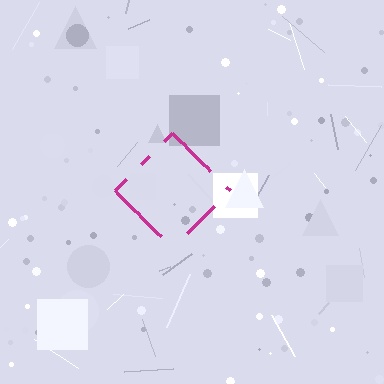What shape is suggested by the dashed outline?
The dashed outline suggests a diamond.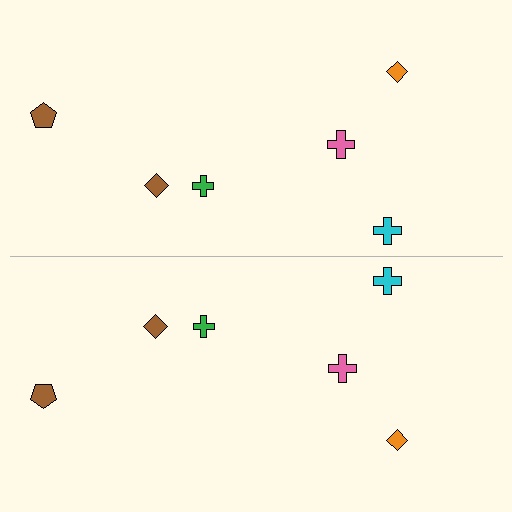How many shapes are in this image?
There are 12 shapes in this image.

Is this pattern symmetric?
Yes, this pattern has bilateral (reflection) symmetry.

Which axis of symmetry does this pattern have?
The pattern has a horizontal axis of symmetry running through the center of the image.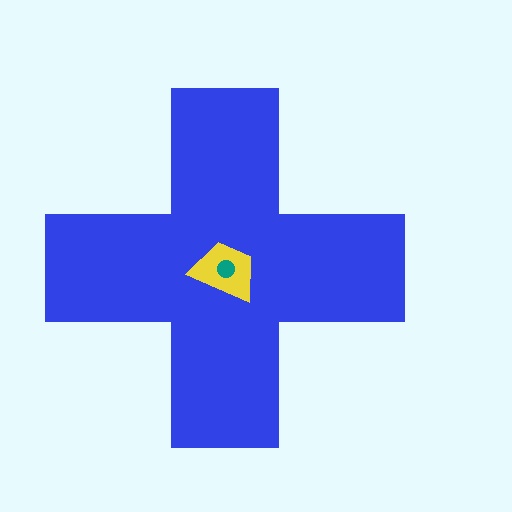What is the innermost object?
The teal circle.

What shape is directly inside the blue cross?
The yellow trapezoid.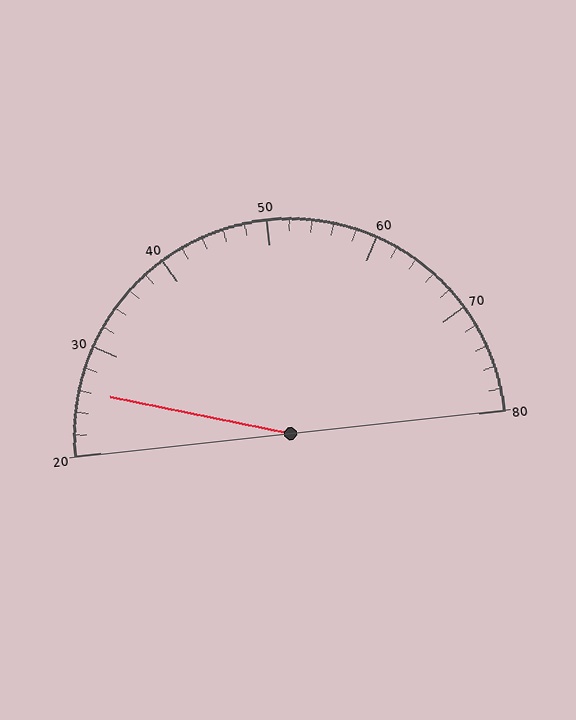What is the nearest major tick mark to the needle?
The nearest major tick mark is 30.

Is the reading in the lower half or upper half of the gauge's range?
The reading is in the lower half of the range (20 to 80).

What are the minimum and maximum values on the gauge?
The gauge ranges from 20 to 80.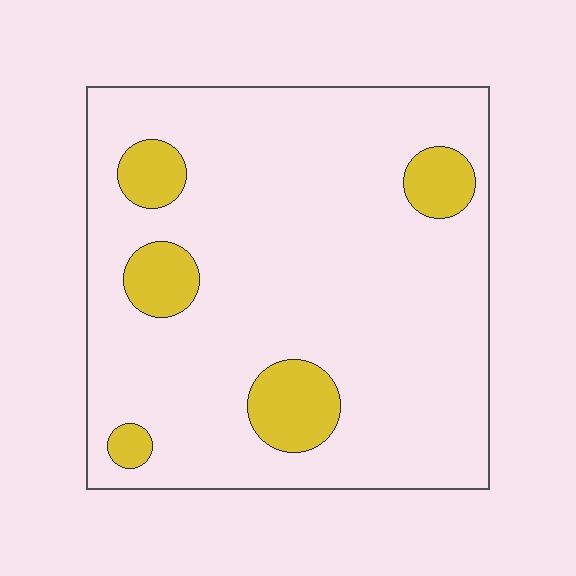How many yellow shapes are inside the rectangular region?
5.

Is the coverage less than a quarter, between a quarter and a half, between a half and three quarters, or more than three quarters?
Less than a quarter.